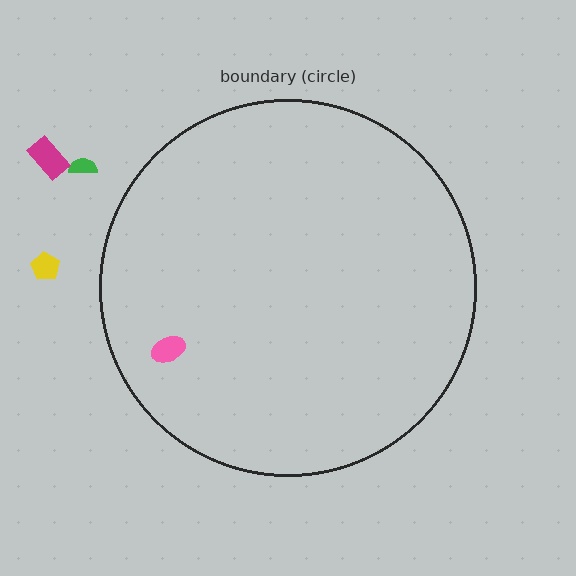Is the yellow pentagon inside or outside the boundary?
Outside.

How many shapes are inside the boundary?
1 inside, 3 outside.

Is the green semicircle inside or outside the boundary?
Outside.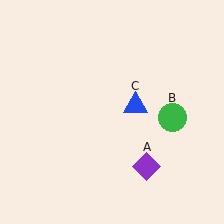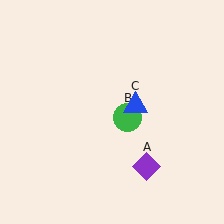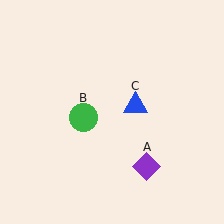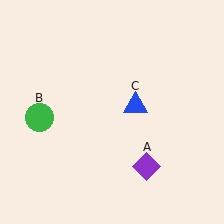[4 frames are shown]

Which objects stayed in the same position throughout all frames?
Purple diamond (object A) and blue triangle (object C) remained stationary.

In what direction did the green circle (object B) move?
The green circle (object B) moved left.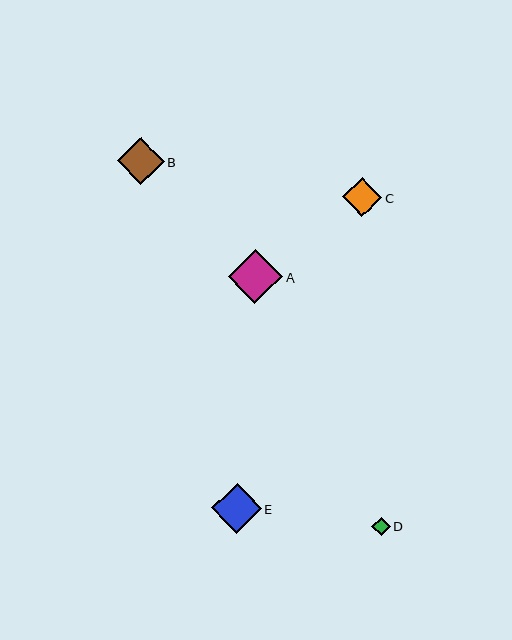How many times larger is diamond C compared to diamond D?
Diamond C is approximately 2.1 times the size of diamond D.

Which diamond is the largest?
Diamond A is the largest with a size of approximately 54 pixels.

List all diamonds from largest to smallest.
From largest to smallest: A, E, B, C, D.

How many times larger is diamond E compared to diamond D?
Diamond E is approximately 2.7 times the size of diamond D.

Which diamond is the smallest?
Diamond D is the smallest with a size of approximately 18 pixels.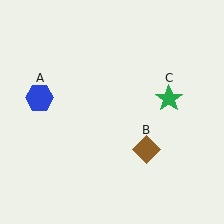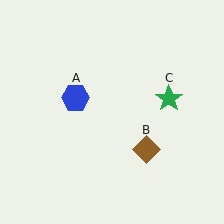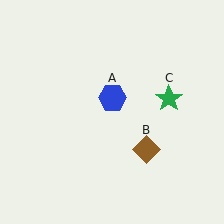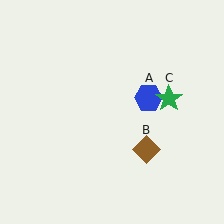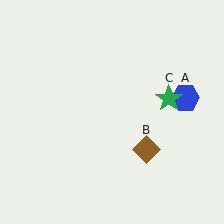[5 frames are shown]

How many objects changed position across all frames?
1 object changed position: blue hexagon (object A).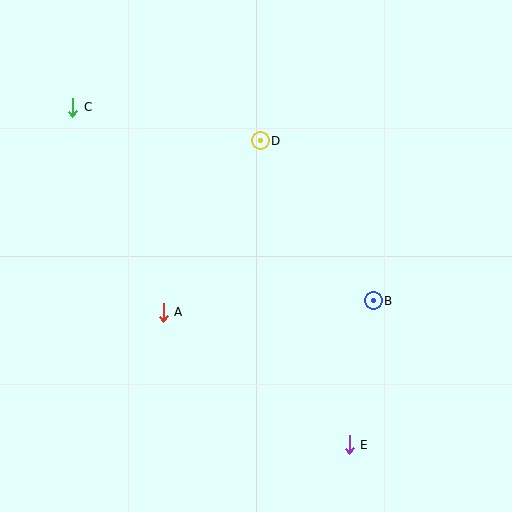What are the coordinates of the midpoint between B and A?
The midpoint between B and A is at (268, 306).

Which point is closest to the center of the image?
Point A at (163, 312) is closest to the center.